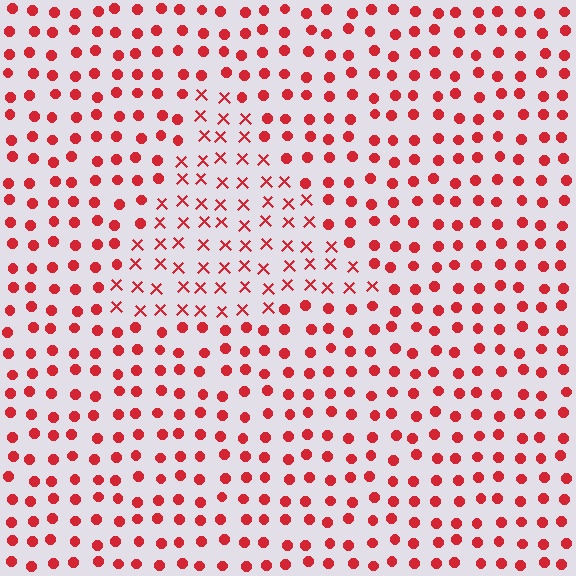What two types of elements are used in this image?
The image uses X marks inside the triangle region and circles outside it.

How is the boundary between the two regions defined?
The boundary is defined by a change in element shape: X marks inside vs. circles outside. All elements share the same color and spacing.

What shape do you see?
I see a triangle.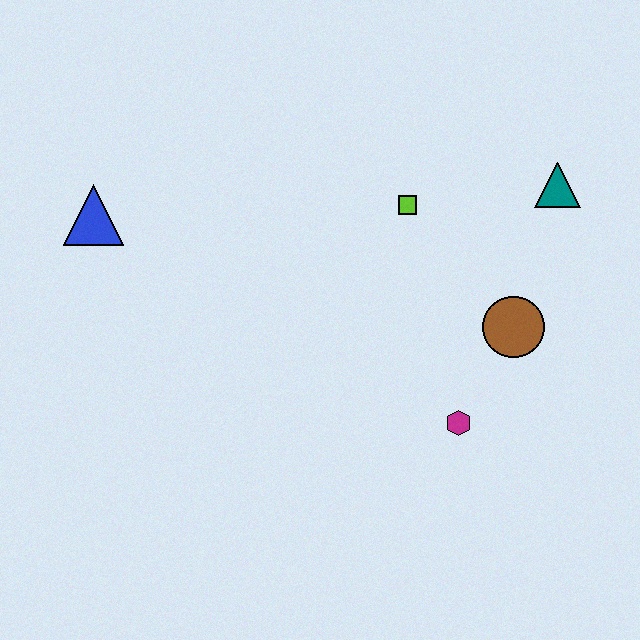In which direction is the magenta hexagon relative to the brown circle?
The magenta hexagon is below the brown circle.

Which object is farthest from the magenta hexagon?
The blue triangle is farthest from the magenta hexagon.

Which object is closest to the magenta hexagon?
The brown circle is closest to the magenta hexagon.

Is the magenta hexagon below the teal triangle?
Yes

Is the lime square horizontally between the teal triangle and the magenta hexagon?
No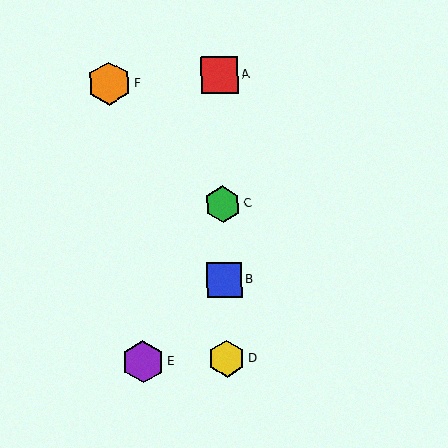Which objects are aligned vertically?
Objects A, B, C, D are aligned vertically.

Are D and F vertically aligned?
No, D is at x≈226 and F is at x≈109.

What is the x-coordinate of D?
Object D is at x≈226.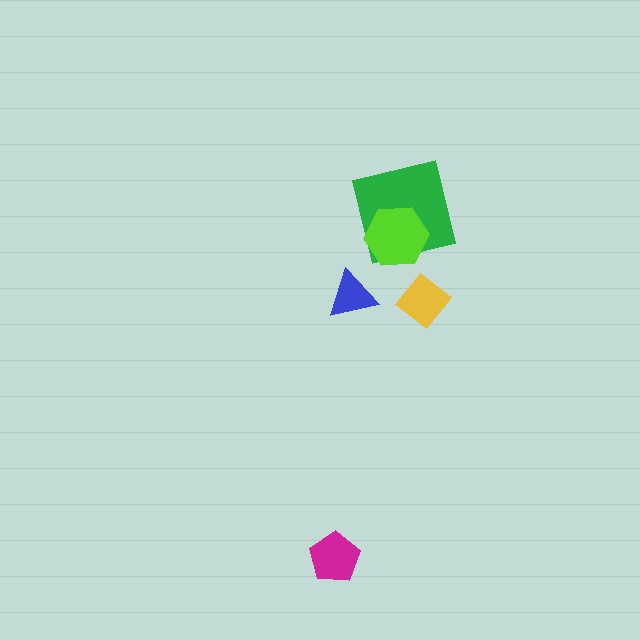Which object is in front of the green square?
The lime hexagon is in front of the green square.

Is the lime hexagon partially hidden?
No, no other shape covers it.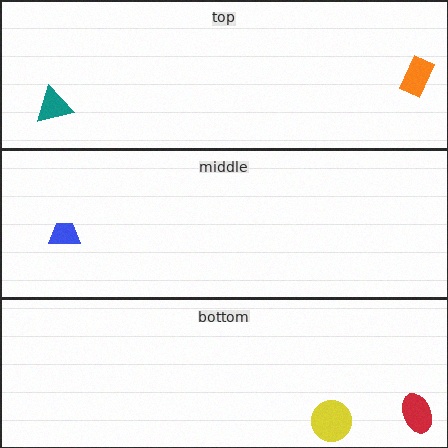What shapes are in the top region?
The teal triangle, the orange rectangle.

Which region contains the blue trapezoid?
The middle region.